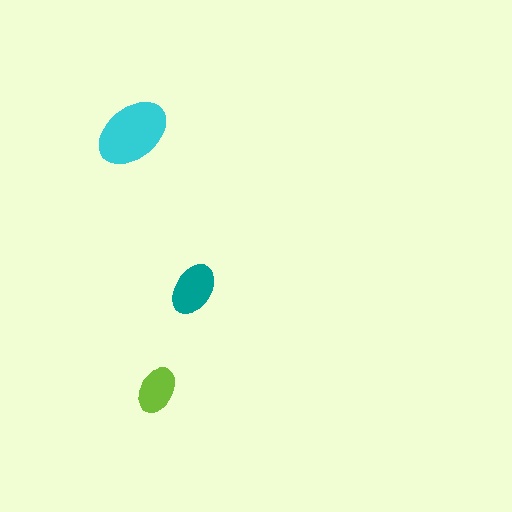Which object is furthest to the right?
The teal ellipse is rightmost.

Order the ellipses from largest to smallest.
the cyan one, the teal one, the lime one.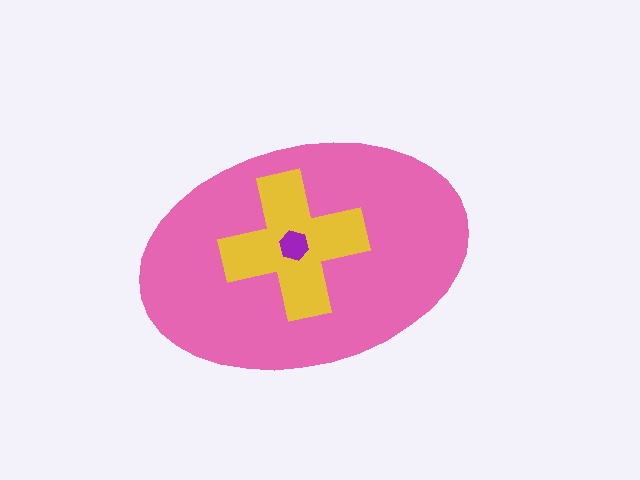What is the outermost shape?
The pink ellipse.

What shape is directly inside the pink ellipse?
The yellow cross.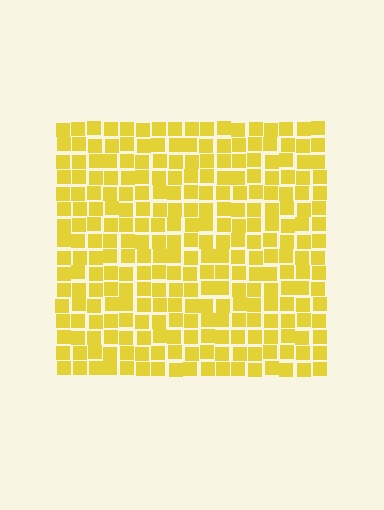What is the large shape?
The large shape is a square.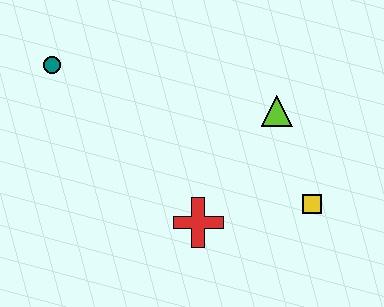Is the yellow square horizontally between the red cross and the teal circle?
No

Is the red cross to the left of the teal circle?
No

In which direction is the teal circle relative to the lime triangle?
The teal circle is to the left of the lime triangle.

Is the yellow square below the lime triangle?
Yes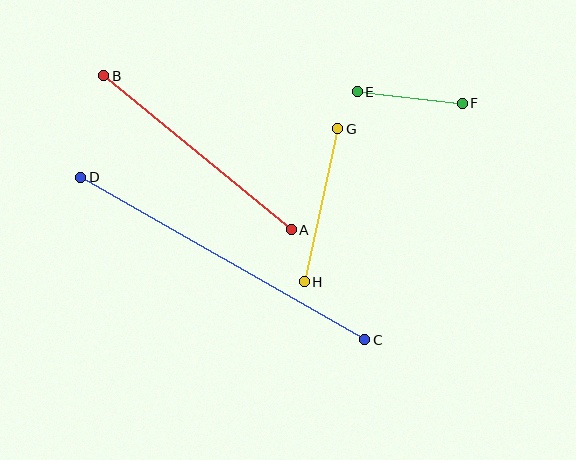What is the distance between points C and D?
The distance is approximately 327 pixels.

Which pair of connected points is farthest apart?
Points C and D are farthest apart.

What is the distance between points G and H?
The distance is approximately 156 pixels.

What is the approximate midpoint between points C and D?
The midpoint is at approximately (223, 259) pixels.